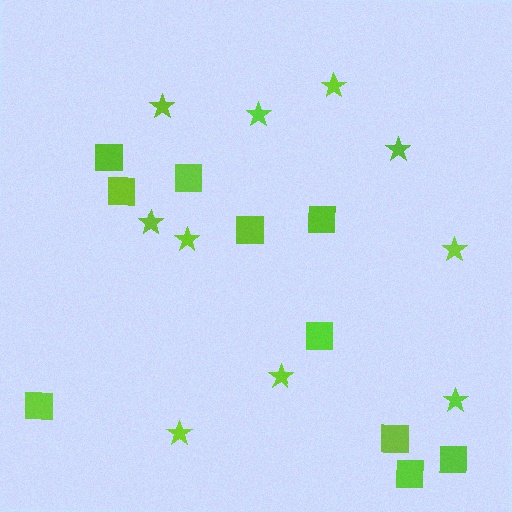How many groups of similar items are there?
There are 2 groups: one group of squares (10) and one group of stars (10).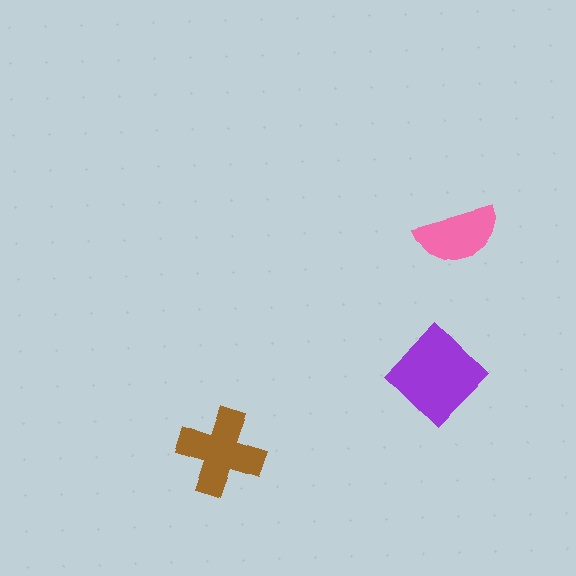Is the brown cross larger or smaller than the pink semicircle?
Larger.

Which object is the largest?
The purple diamond.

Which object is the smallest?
The pink semicircle.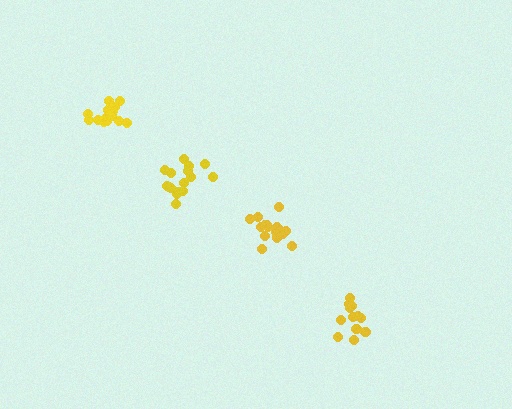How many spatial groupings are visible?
There are 4 spatial groupings.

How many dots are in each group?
Group 1: 15 dots, Group 2: 16 dots, Group 3: 18 dots, Group 4: 14 dots (63 total).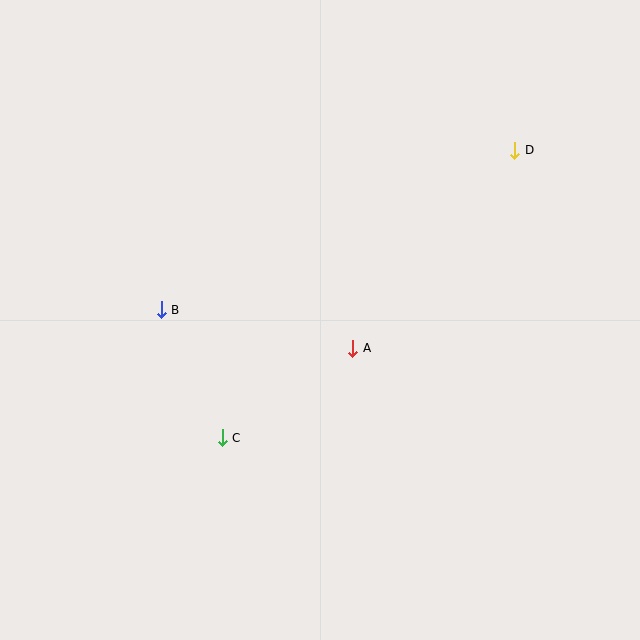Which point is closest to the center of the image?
Point A at (353, 348) is closest to the center.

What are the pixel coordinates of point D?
Point D is at (515, 150).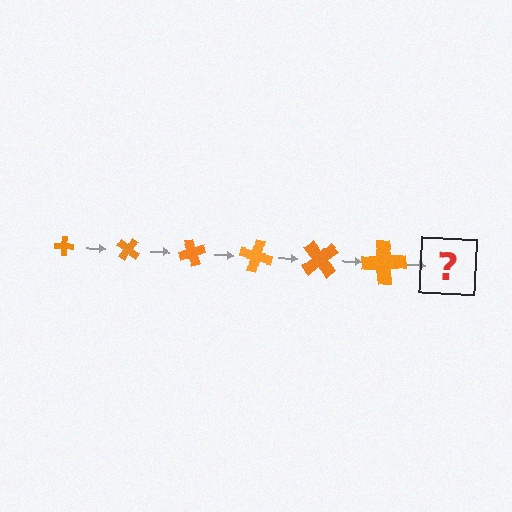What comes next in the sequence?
The next element should be a cross, larger than the previous one and rotated 210 degrees from the start.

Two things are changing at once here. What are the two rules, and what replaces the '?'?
The two rules are that the cross grows larger each step and it rotates 35 degrees each step. The '?' should be a cross, larger than the previous one and rotated 210 degrees from the start.